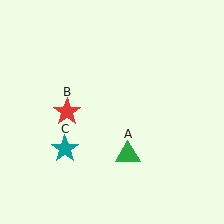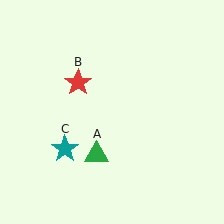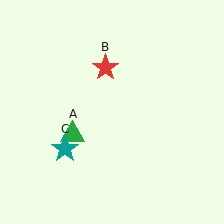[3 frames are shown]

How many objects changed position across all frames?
2 objects changed position: green triangle (object A), red star (object B).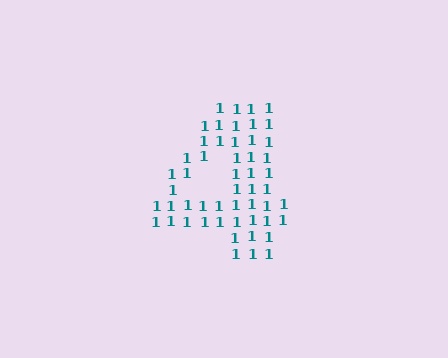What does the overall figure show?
The overall figure shows the digit 4.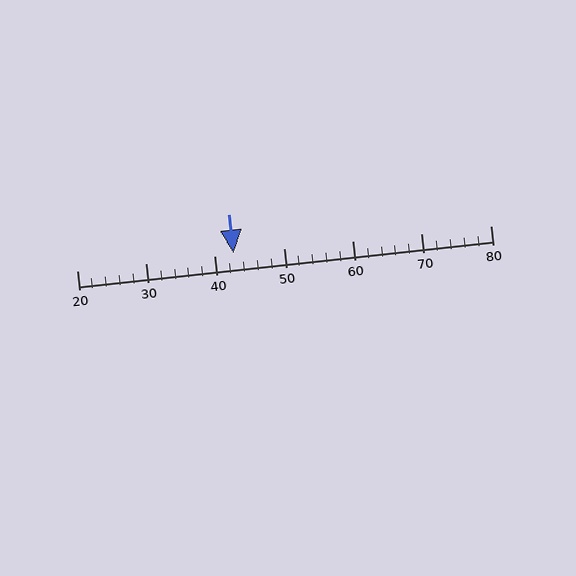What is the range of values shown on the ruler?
The ruler shows values from 20 to 80.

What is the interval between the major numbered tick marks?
The major tick marks are spaced 10 units apart.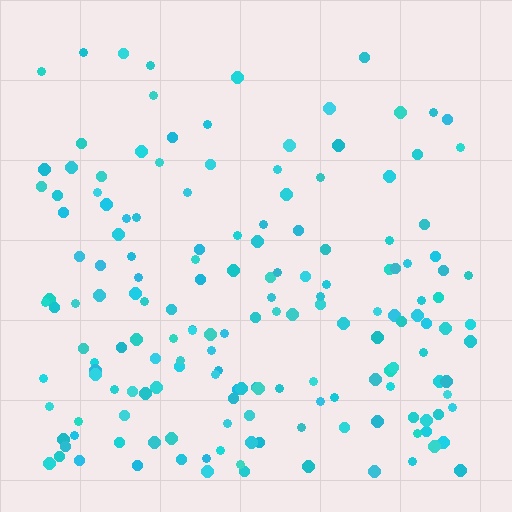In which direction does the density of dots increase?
From top to bottom, with the bottom side densest.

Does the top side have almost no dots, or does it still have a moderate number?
Still a moderate number, just noticeably fewer than the bottom.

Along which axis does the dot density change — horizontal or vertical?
Vertical.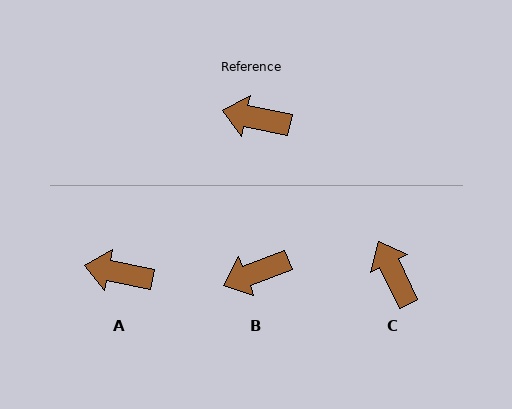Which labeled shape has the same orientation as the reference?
A.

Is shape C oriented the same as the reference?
No, it is off by about 52 degrees.